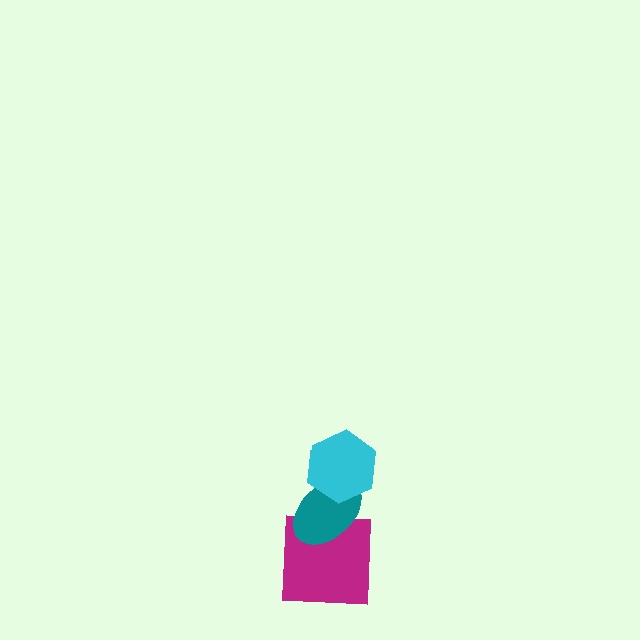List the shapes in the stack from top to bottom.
From top to bottom: the cyan hexagon, the teal ellipse, the magenta square.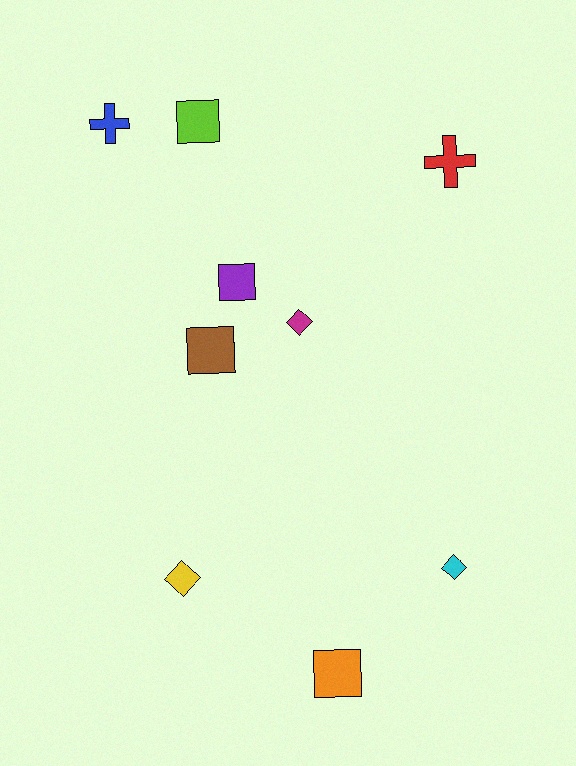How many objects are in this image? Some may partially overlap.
There are 9 objects.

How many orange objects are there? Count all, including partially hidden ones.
There is 1 orange object.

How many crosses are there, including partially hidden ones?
There are 2 crosses.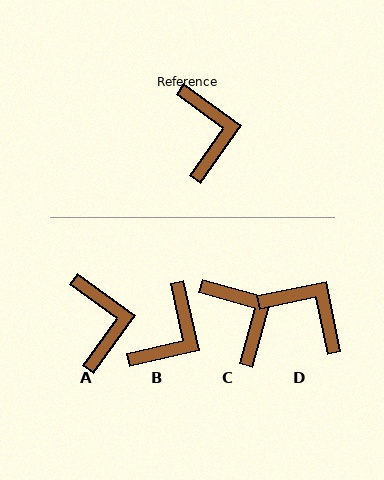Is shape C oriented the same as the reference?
No, it is off by about 20 degrees.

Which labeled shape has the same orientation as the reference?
A.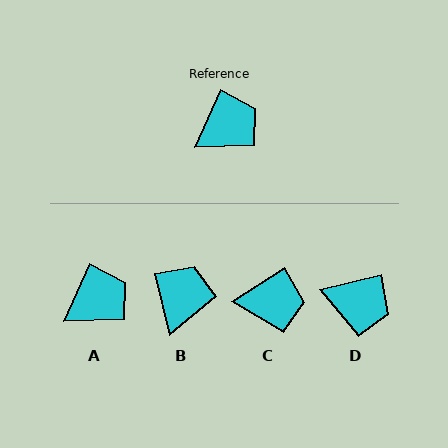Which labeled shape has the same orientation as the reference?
A.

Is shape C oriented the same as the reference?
No, it is off by about 33 degrees.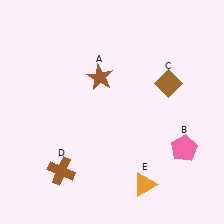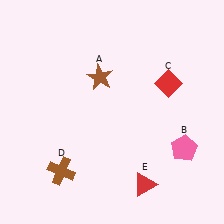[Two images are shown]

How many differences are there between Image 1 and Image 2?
There are 2 differences between the two images.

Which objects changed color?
C changed from brown to red. E changed from orange to red.